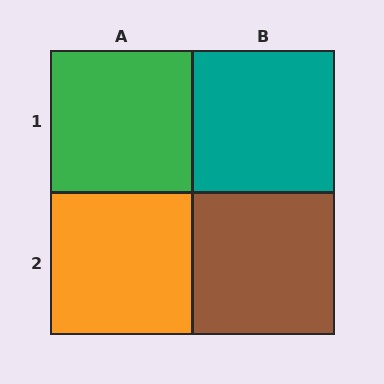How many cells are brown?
1 cell is brown.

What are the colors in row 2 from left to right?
Orange, brown.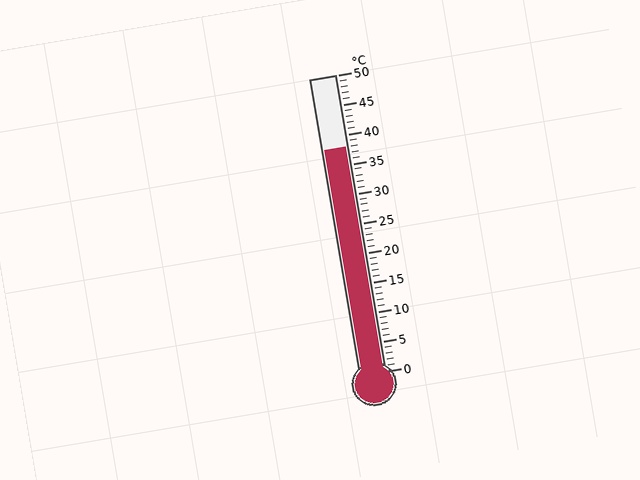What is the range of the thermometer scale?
The thermometer scale ranges from 0°C to 50°C.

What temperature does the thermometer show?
The thermometer shows approximately 38°C.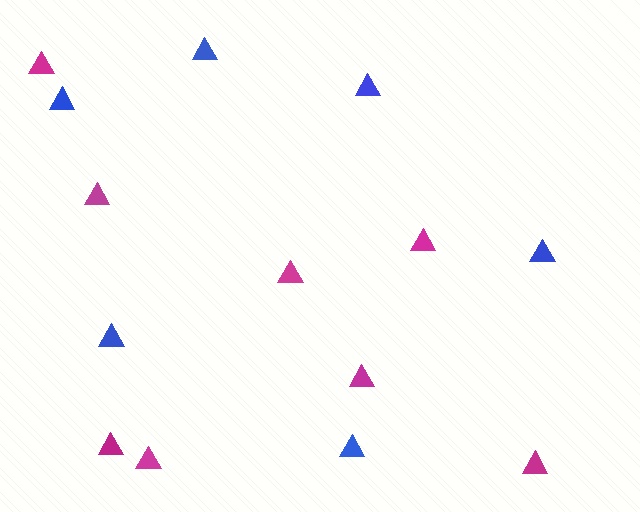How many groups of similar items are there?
There are 2 groups: one group of magenta triangles (8) and one group of blue triangles (6).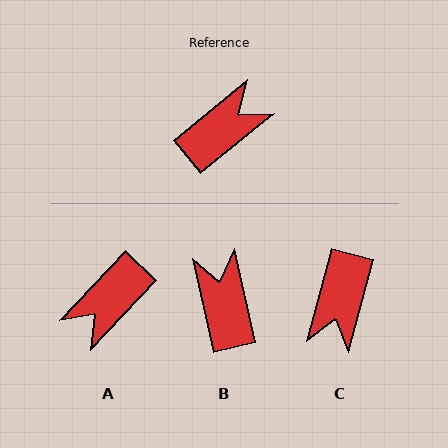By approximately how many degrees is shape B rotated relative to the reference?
Approximately 64 degrees counter-clockwise.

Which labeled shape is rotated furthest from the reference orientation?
A, about 173 degrees away.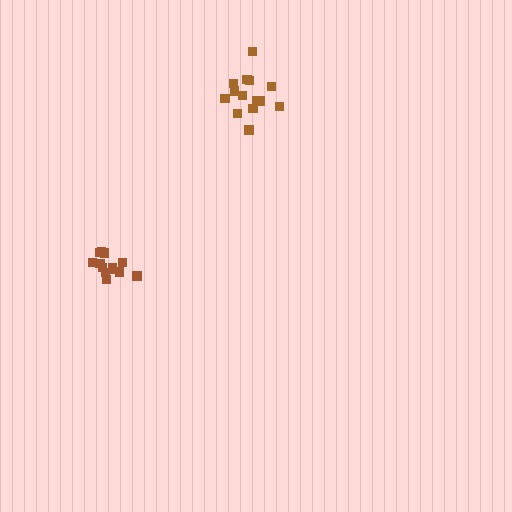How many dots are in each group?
Group 1: 13 dots, Group 2: 14 dots (27 total).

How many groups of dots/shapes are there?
There are 2 groups.